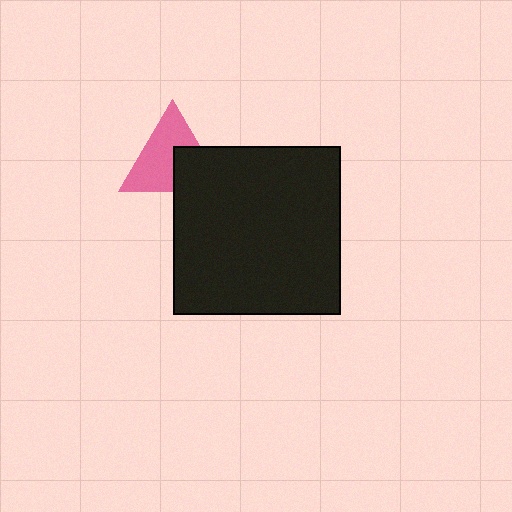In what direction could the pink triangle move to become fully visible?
The pink triangle could move toward the upper-left. That would shift it out from behind the black square entirely.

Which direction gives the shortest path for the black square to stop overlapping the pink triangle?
Moving toward the lower-right gives the shortest separation.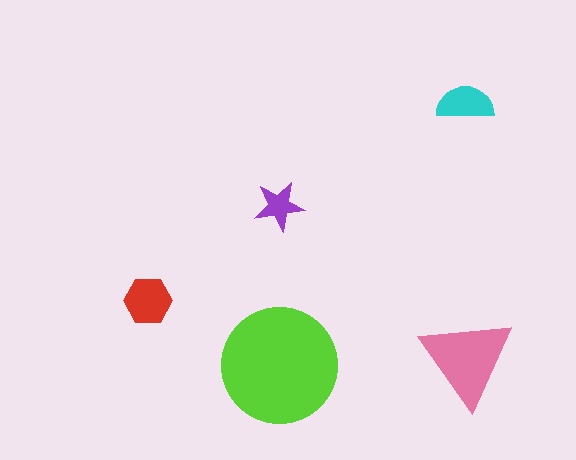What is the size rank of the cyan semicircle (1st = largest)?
4th.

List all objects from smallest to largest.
The purple star, the cyan semicircle, the red hexagon, the pink triangle, the lime circle.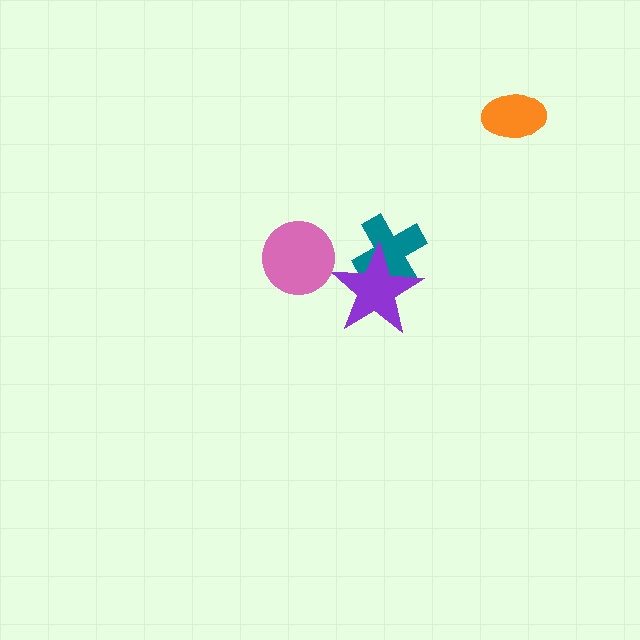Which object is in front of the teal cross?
The purple star is in front of the teal cross.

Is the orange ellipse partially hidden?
No, no other shape covers it.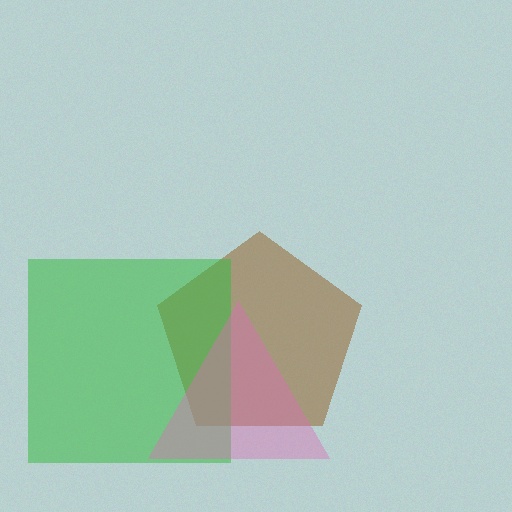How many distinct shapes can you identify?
There are 3 distinct shapes: a brown pentagon, a green square, a pink triangle.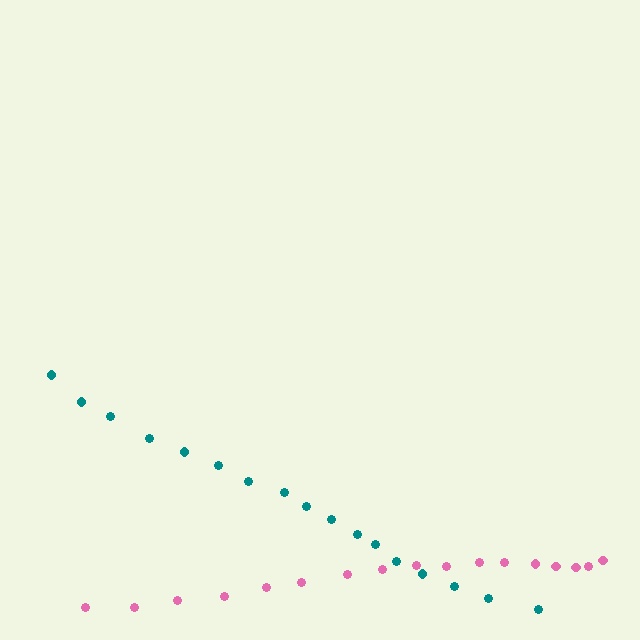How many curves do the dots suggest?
There are 2 distinct paths.